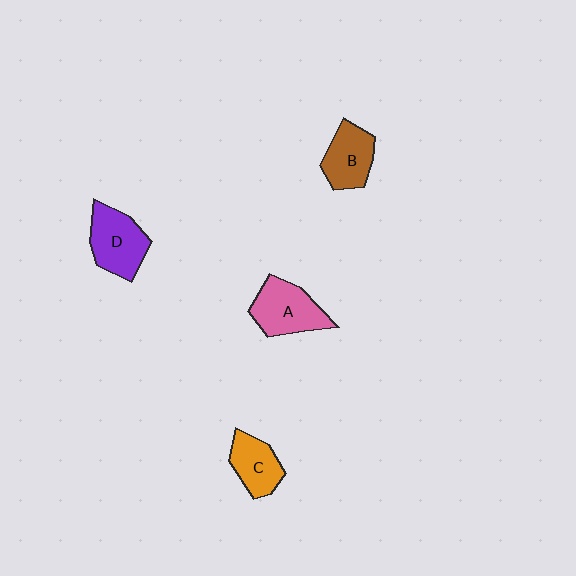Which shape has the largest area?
Shape A (pink).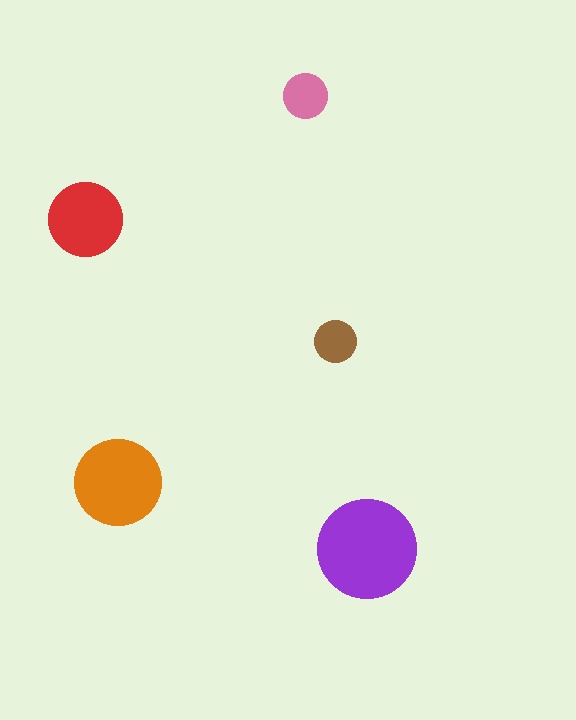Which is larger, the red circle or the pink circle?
The red one.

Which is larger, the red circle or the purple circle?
The purple one.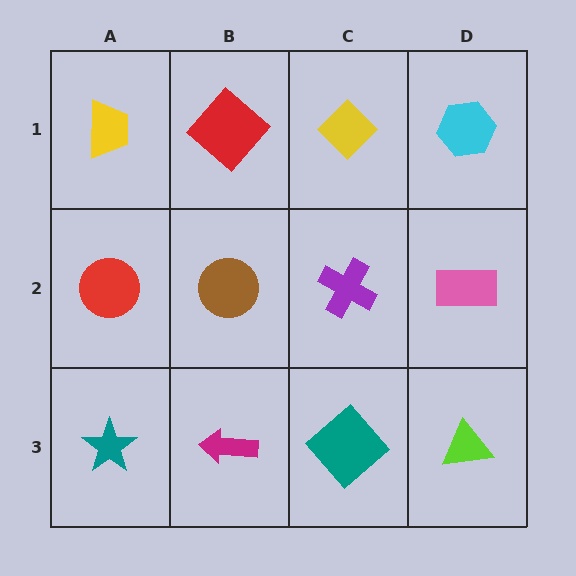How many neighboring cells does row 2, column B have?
4.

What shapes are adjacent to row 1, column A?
A red circle (row 2, column A), a red diamond (row 1, column B).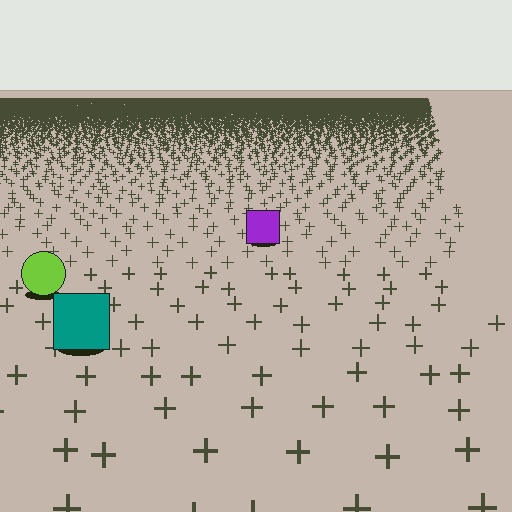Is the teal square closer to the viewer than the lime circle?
Yes. The teal square is closer — you can tell from the texture gradient: the ground texture is coarser near it.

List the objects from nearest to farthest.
From nearest to farthest: the teal square, the lime circle, the purple square.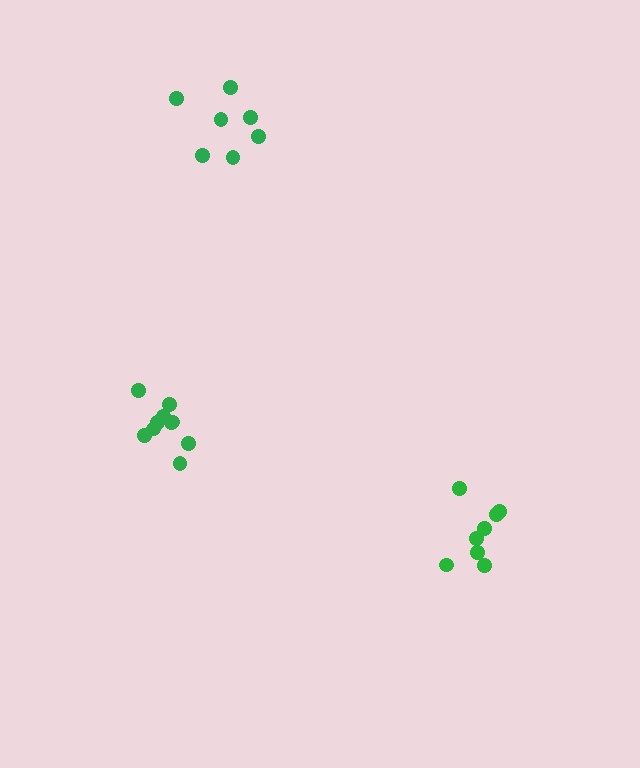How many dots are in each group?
Group 1: 10 dots, Group 2: 7 dots, Group 3: 8 dots (25 total).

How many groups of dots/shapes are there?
There are 3 groups.